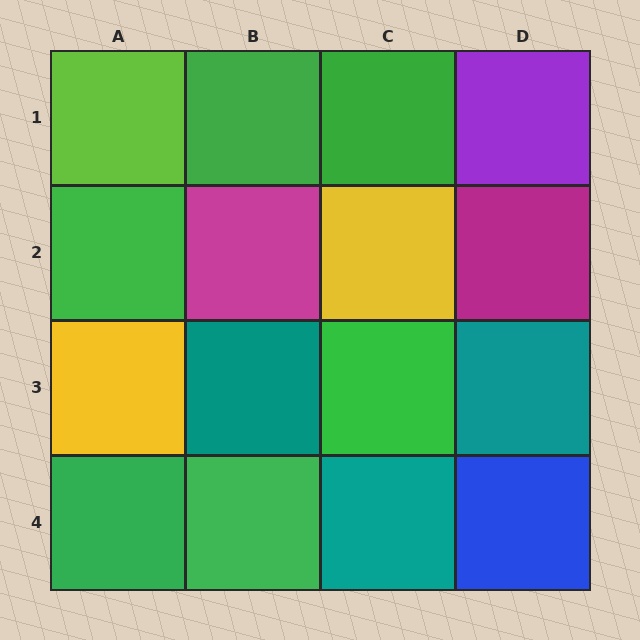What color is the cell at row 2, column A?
Green.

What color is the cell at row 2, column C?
Yellow.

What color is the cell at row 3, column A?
Yellow.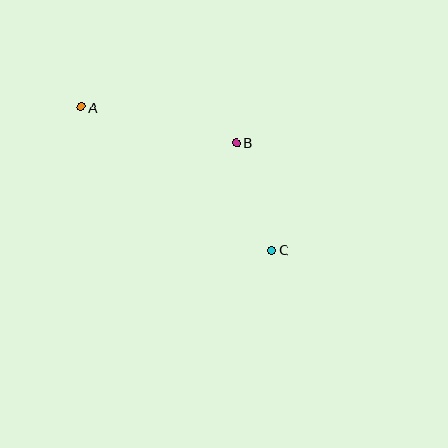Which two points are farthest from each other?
Points A and C are farthest from each other.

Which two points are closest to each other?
Points B and C are closest to each other.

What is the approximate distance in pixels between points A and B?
The distance between A and B is approximately 159 pixels.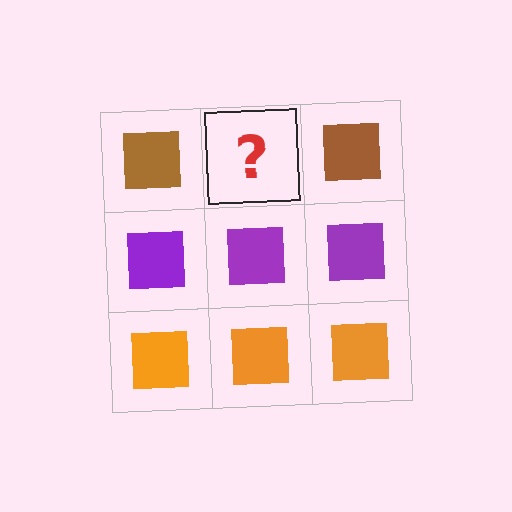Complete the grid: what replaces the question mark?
The question mark should be replaced with a brown square.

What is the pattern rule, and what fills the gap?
The rule is that each row has a consistent color. The gap should be filled with a brown square.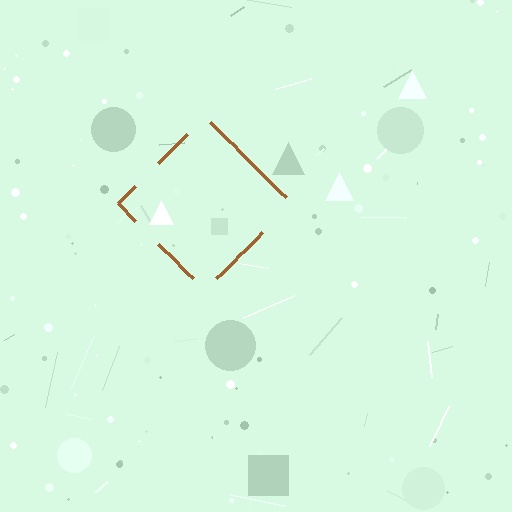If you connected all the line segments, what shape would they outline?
They would outline a diamond.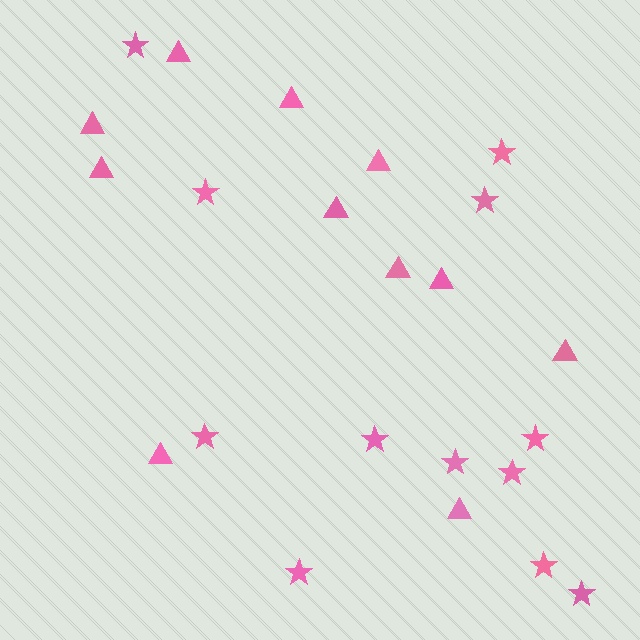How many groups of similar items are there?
There are 2 groups: one group of triangles (11) and one group of stars (12).